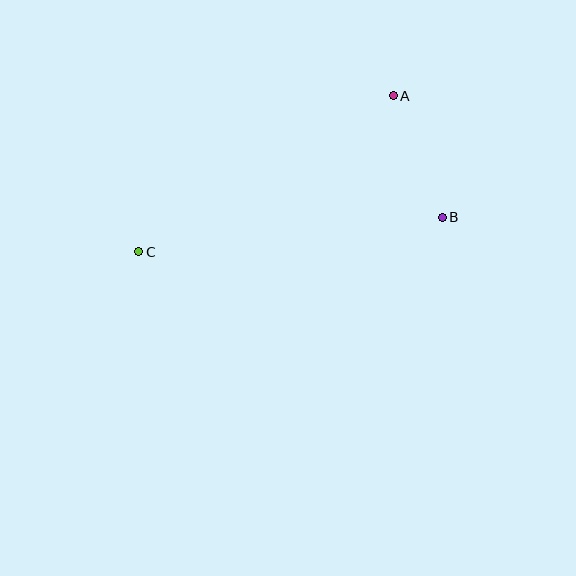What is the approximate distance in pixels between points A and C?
The distance between A and C is approximately 299 pixels.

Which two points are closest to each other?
Points A and B are closest to each other.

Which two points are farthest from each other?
Points B and C are farthest from each other.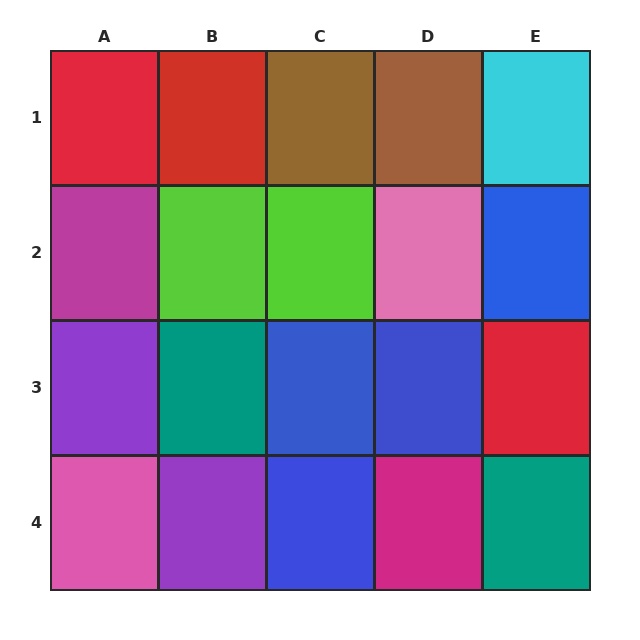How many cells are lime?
2 cells are lime.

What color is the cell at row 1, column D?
Brown.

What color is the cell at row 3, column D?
Blue.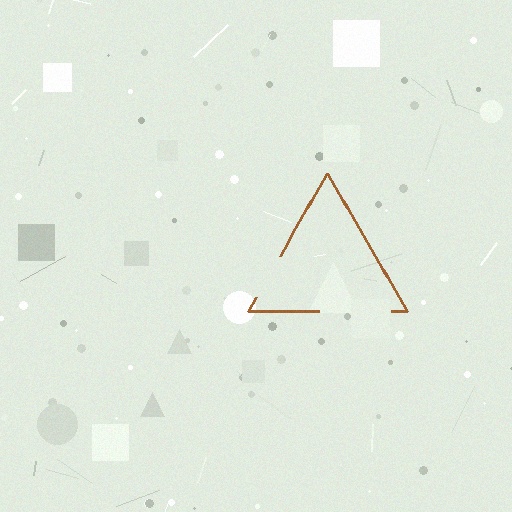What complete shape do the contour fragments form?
The contour fragments form a triangle.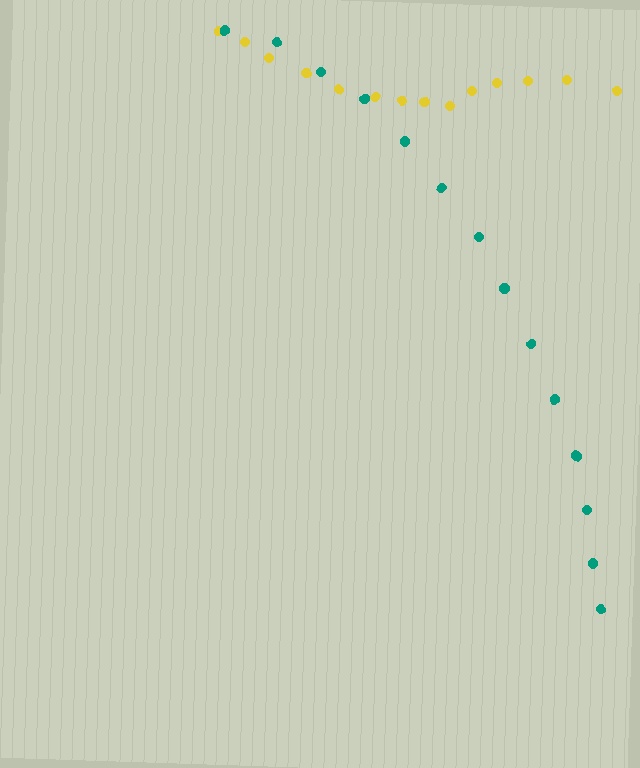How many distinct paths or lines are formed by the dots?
There are 2 distinct paths.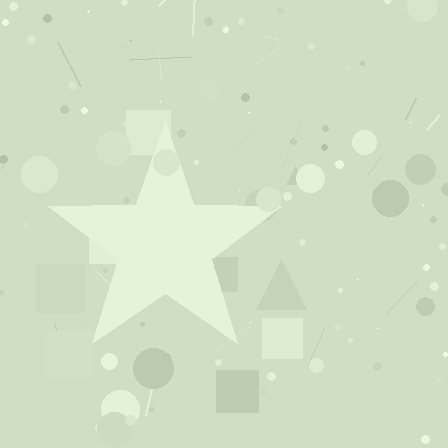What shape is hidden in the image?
A star is hidden in the image.